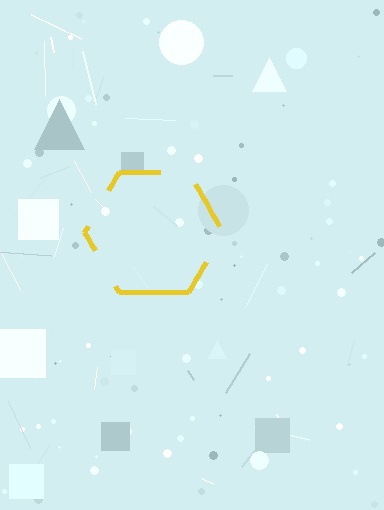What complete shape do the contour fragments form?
The contour fragments form a hexagon.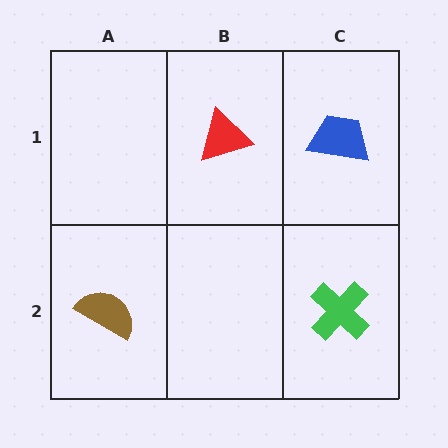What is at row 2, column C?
A green cross.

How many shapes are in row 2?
2 shapes.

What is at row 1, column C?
A blue trapezoid.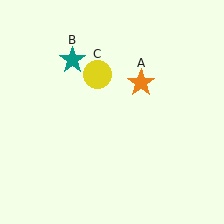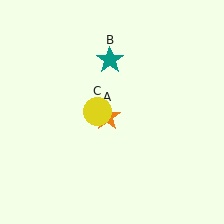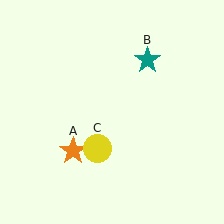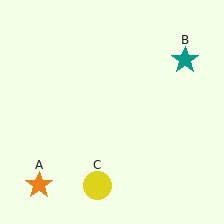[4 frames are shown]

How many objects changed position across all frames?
3 objects changed position: orange star (object A), teal star (object B), yellow circle (object C).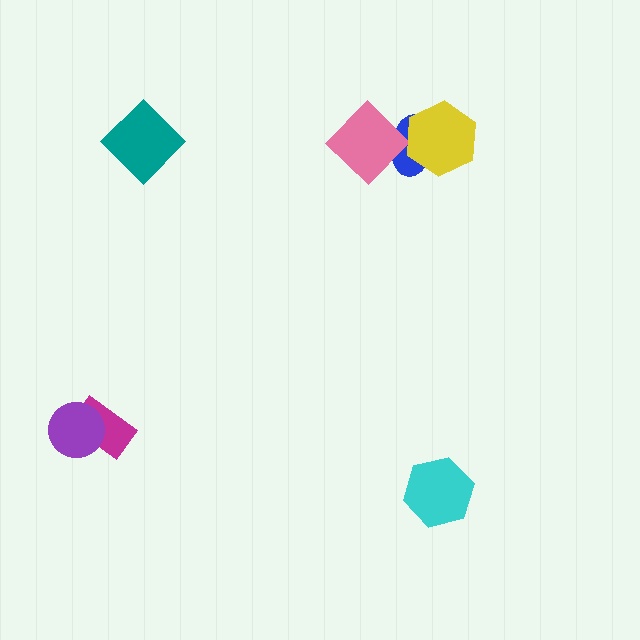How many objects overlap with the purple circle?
1 object overlaps with the purple circle.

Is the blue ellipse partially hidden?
Yes, it is partially covered by another shape.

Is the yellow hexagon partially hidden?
No, no other shape covers it.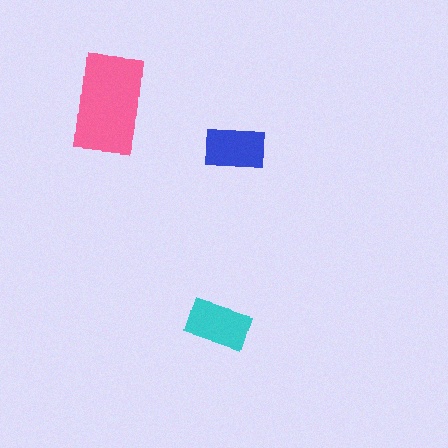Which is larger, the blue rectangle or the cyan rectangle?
The cyan one.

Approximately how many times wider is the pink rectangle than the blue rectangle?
About 1.5 times wider.